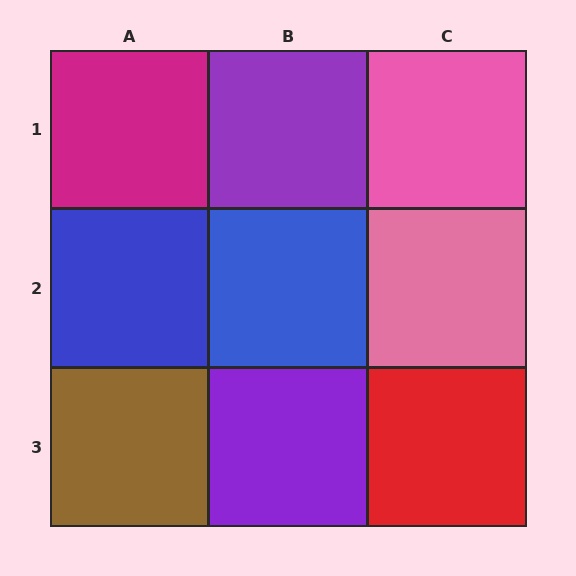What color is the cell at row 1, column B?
Purple.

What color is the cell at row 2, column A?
Blue.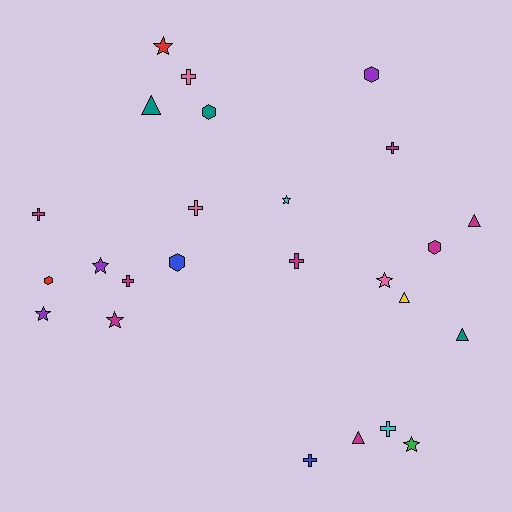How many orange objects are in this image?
There are no orange objects.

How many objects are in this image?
There are 25 objects.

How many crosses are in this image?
There are 8 crosses.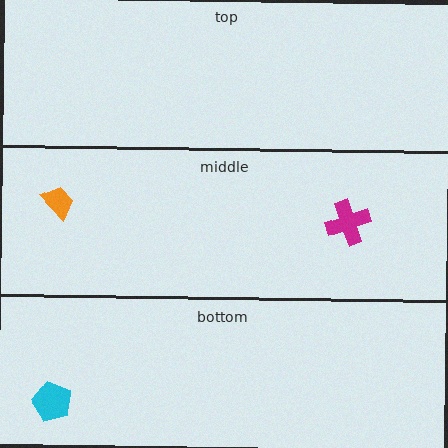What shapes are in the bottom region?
The cyan pentagon.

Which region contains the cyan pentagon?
The bottom region.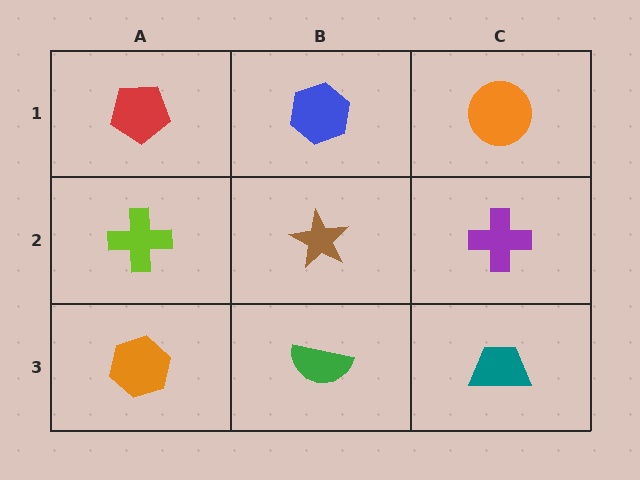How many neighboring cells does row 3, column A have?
2.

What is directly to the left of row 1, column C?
A blue hexagon.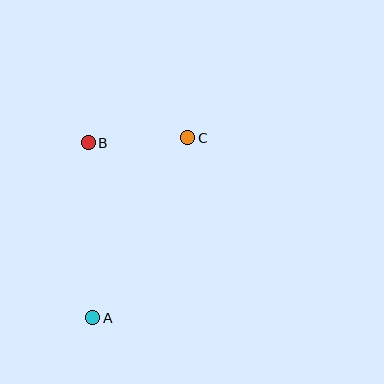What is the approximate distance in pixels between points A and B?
The distance between A and B is approximately 175 pixels.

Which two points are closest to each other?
Points B and C are closest to each other.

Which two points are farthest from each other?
Points A and C are farthest from each other.